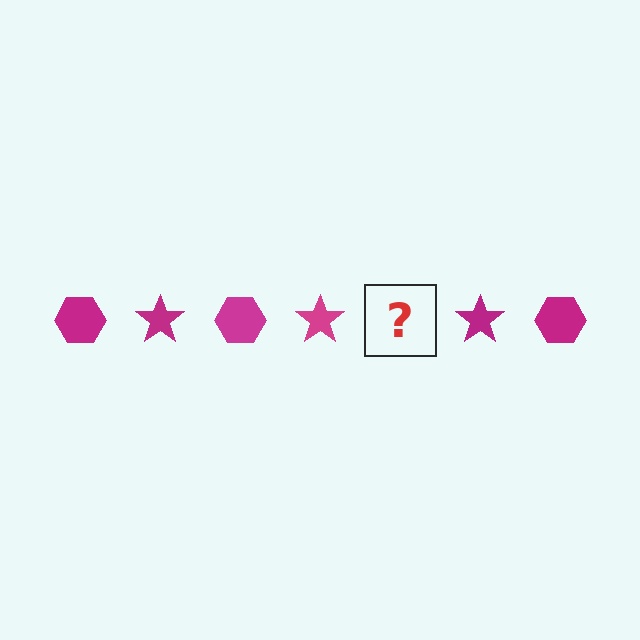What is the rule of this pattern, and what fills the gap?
The rule is that the pattern cycles through hexagon, star shapes in magenta. The gap should be filled with a magenta hexagon.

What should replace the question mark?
The question mark should be replaced with a magenta hexagon.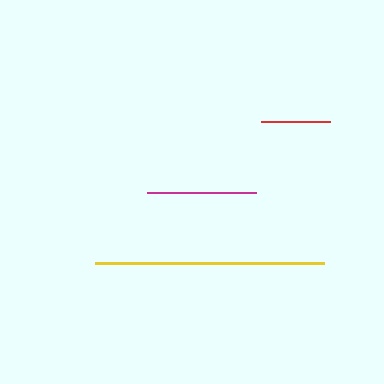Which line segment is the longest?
The yellow line is the longest at approximately 229 pixels.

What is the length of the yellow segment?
The yellow segment is approximately 229 pixels long.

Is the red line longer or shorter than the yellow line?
The yellow line is longer than the red line.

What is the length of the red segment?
The red segment is approximately 69 pixels long.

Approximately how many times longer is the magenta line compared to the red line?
The magenta line is approximately 1.6 times the length of the red line.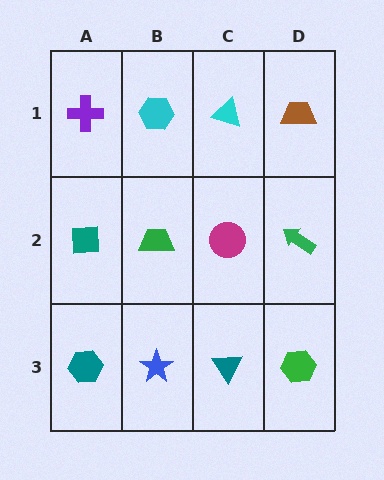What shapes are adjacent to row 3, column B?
A green trapezoid (row 2, column B), a teal hexagon (row 3, column A), a teal triangle (row 3, column C).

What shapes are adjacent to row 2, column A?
A purple cross (row 1, column A), a teal hexagon (row 3, column A), a green trapezoid (row 2, column B).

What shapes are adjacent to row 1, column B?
A green trapezoid (row 2, column B), a purple cross (row 1, column A), a cyan triangle (row 1, column C).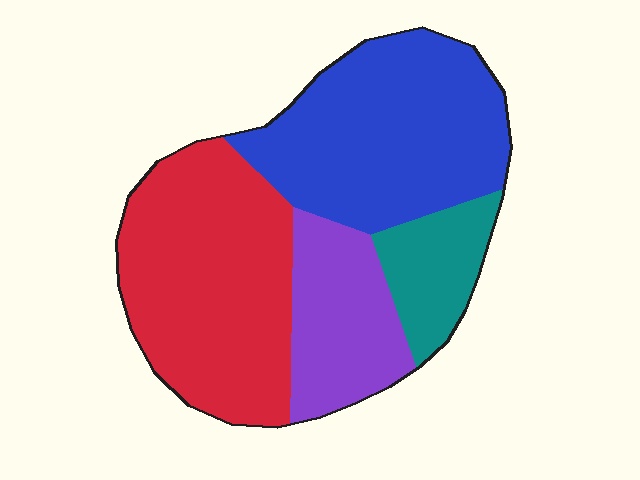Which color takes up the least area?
Teal, at roughly 10%.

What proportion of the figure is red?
Red covers about 35% of the figure.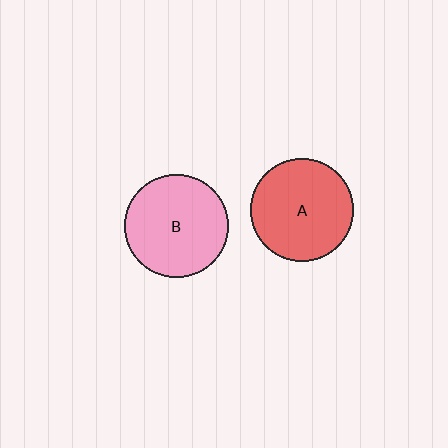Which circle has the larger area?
Circle B (pink).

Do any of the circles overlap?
No, none of the circles overlap.